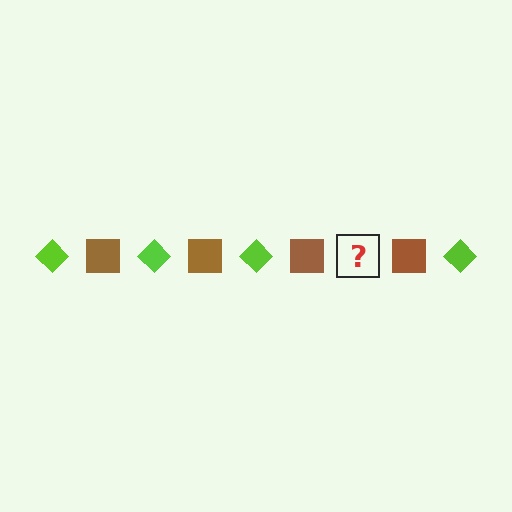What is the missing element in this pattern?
The missing element is a lime diamond.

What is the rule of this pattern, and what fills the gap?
The rule is that the pattern alternates between lime diamond and brown square. The gap should be filled with a lime diamond.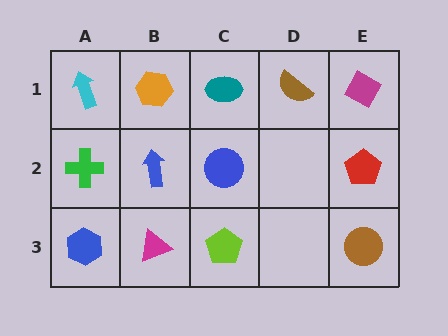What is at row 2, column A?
A green cross.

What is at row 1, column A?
A cyan arrow.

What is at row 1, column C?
A teal ellipse.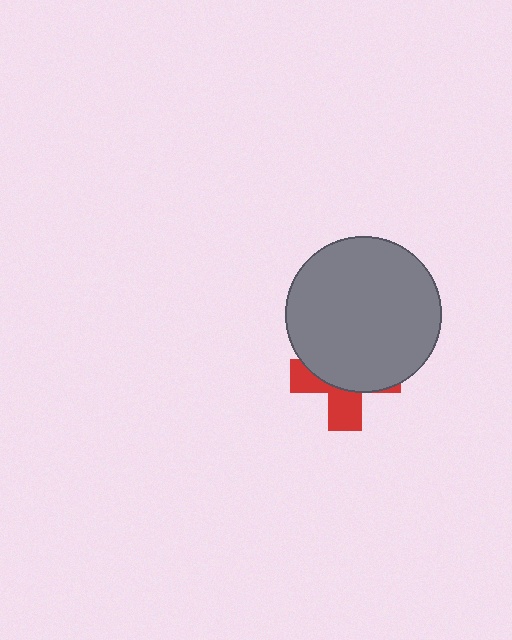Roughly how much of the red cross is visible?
A small part of it is visible (roughly 38%).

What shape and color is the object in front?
The object in front is a gray circle.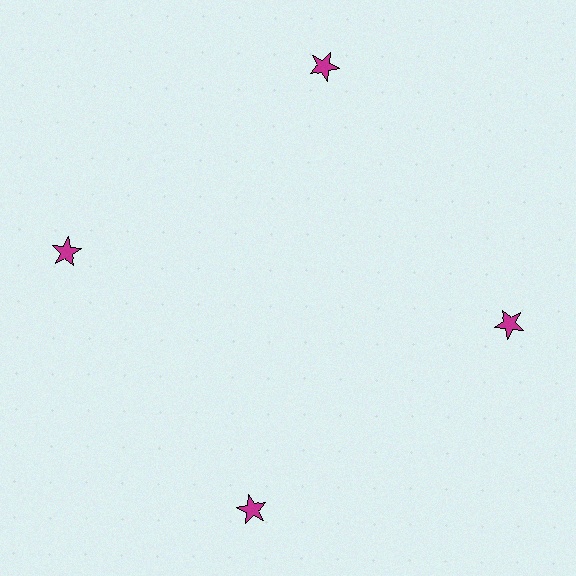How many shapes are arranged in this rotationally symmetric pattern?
There are 4 shapes, arranged in 4 groups of 1.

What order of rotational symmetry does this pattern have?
This pattern has 4-fold rotational symmetry.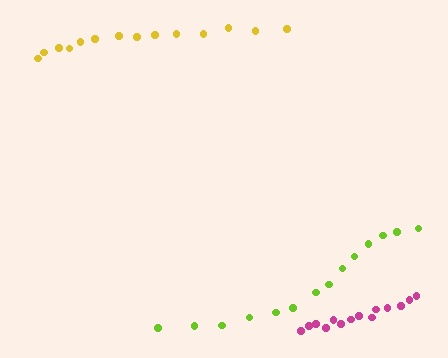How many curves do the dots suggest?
There are 3 distinct paths.